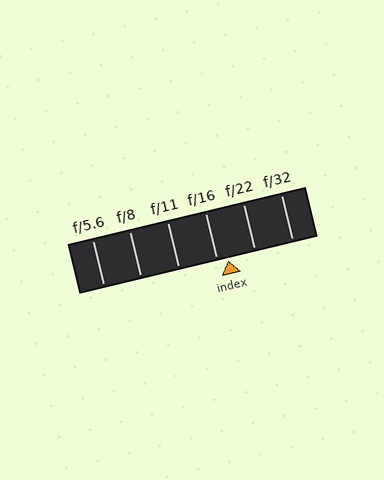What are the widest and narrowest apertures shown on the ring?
The widest aperture shown is f/5.6 and the narrowest is f/32.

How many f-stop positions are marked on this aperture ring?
There are 6 f-stop positions marked.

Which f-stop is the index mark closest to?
The index mark is closest to f/16.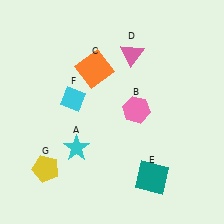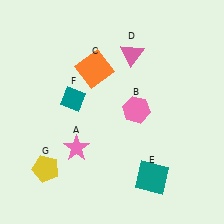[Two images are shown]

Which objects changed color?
A changed from cyan to pink. F changed from cyan to teal.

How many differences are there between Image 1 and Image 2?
There are 2 differences between the two images.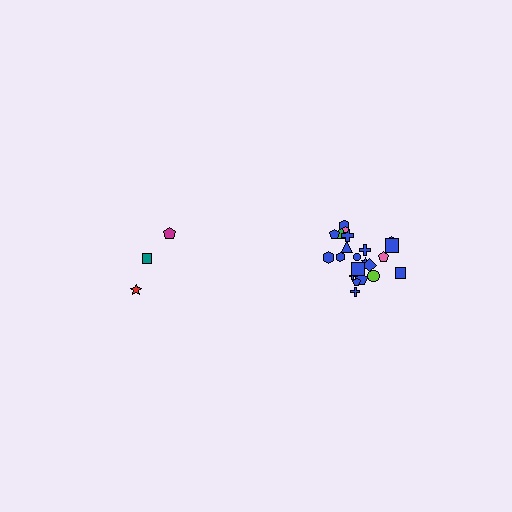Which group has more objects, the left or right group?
The right group.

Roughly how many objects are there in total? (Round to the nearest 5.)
Roughly 25 objects in total.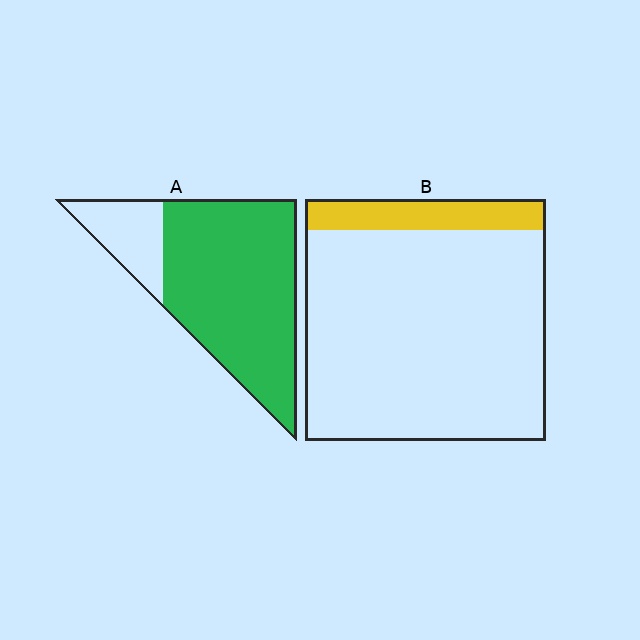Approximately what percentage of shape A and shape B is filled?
A is approximately 80% and B is approximately 15%.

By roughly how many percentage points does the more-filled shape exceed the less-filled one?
By roughly 65 percentage points (A over B).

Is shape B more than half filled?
No.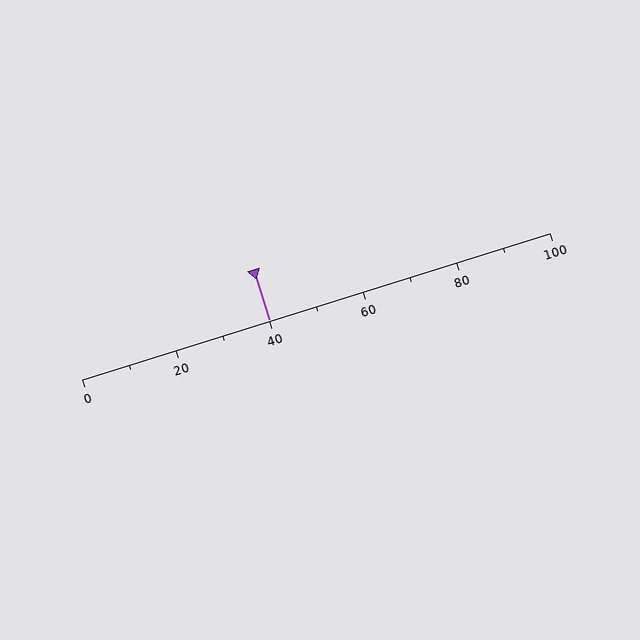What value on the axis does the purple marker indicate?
The marker indicates approximately 40.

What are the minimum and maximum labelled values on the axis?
The axis runs from 0 to 100.